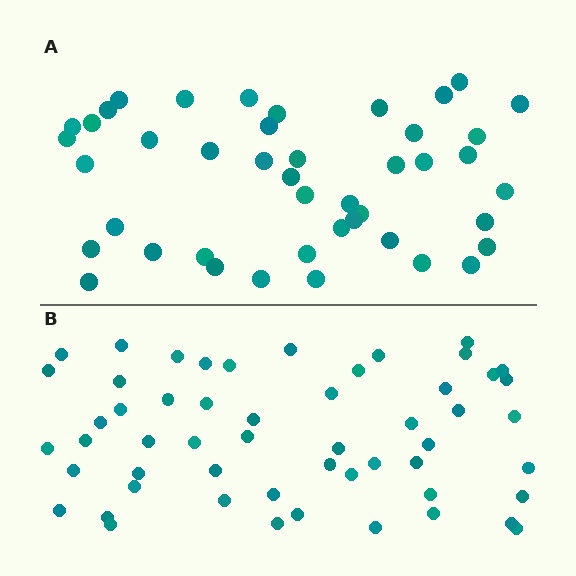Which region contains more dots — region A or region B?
Region B (the bottom region) has more dots.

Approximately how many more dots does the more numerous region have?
Region B has roughly 10 or so more dots than region A.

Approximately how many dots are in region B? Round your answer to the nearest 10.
About 50 dots. (The exact count is 54, which rounds to 50.)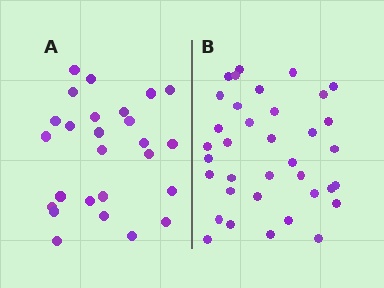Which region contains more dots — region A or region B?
Region B (the right region) has more dots.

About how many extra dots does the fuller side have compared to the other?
Region B has roughly 10 or so more dots than region A.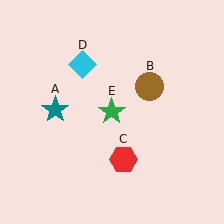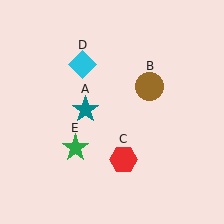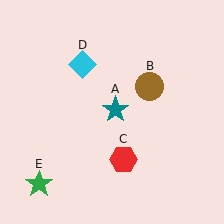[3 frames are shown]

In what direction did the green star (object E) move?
The green star (object E) moved down and to the left.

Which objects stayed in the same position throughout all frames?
Brown circle (object B) and red hexagon (object C) and cyan diamond (object D) remained stationary.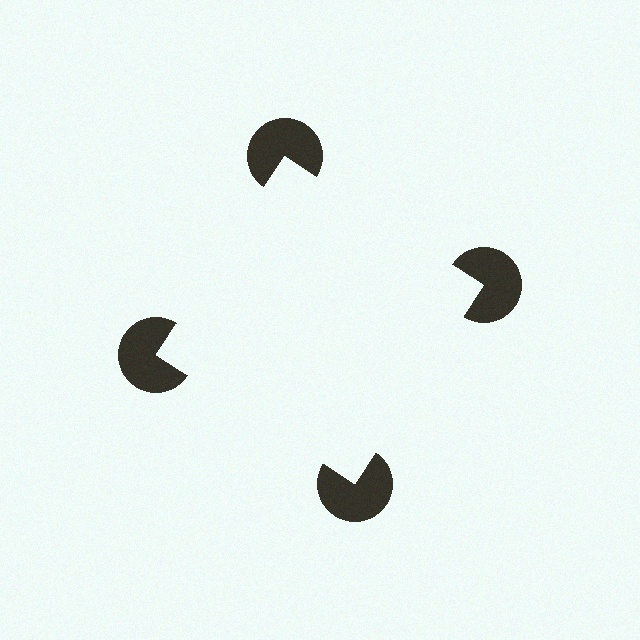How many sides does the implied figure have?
4 sides.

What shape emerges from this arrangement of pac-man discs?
An illusory square — its edges are inferred from the aligned wedge cuts in the pac-man discs, not physically drawn.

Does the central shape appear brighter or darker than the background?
It typically appears slightly brighter than the background, even though no actual brightness change is drawn.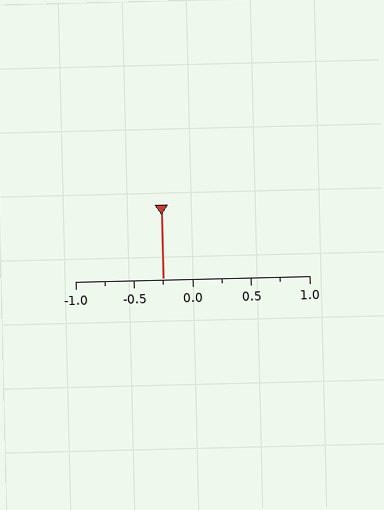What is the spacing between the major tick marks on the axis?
The major ticks are spaced 0.5 apart.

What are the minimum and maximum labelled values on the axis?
The axis runs from -1.0 to 1.0.